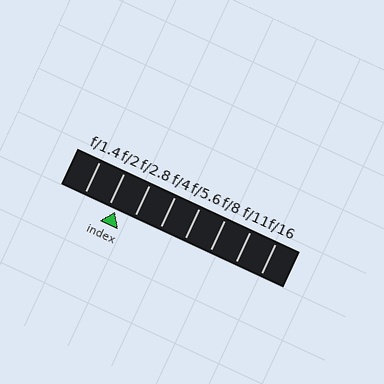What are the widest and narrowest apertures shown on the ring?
The widest aperture shown is f/1.4 and the narrowest is f/16.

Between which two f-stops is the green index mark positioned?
The index mark is between f/2 and f/2.8.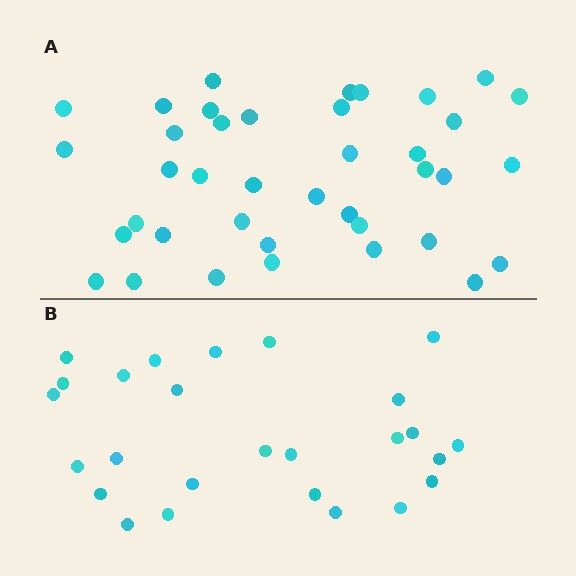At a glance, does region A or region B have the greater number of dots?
Region A (the top region) has more dots.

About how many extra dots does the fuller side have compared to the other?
Region A has approximately 15 more dots than region B.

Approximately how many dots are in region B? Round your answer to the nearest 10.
About 30 dots. (The exact count is 26, which rounds to 30.)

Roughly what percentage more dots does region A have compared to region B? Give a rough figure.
About 50% more.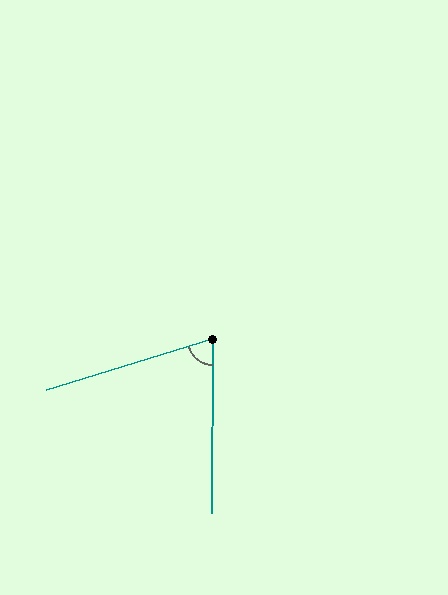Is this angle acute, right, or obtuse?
It is acute.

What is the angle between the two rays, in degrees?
Approximately 73 degrees.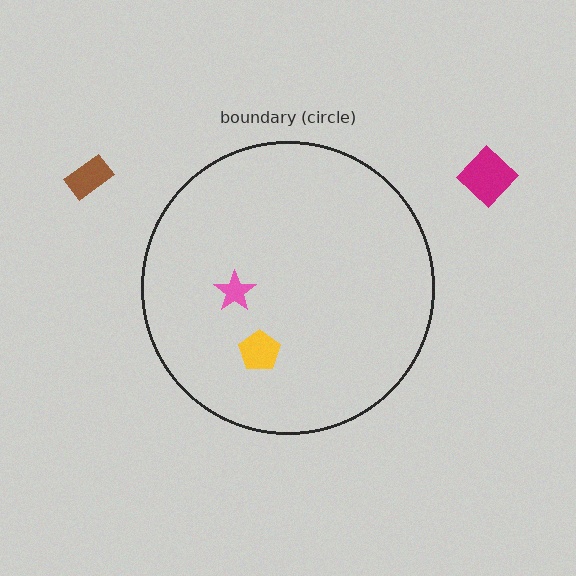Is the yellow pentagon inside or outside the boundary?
Inside.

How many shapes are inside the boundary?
2 inside, 2 outside.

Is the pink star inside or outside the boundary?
Inside.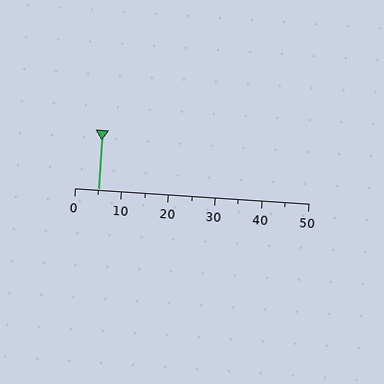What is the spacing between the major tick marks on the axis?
The major ticks are spaced 10 apart.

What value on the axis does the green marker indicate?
The marker indicates approximately 5.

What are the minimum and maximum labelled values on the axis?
The axis runs from 0 to 50.